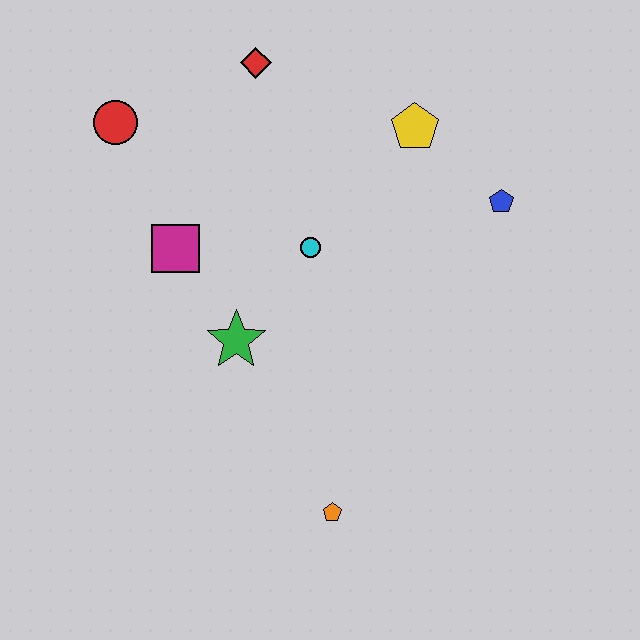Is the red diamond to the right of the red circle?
Yes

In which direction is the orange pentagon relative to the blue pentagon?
The orange pentagon is below the blue pentagon.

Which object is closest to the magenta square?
The green star is closest to the magenta square.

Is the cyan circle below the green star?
No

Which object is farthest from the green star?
The blue pentagon is farthest from the green star.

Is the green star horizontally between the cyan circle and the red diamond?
No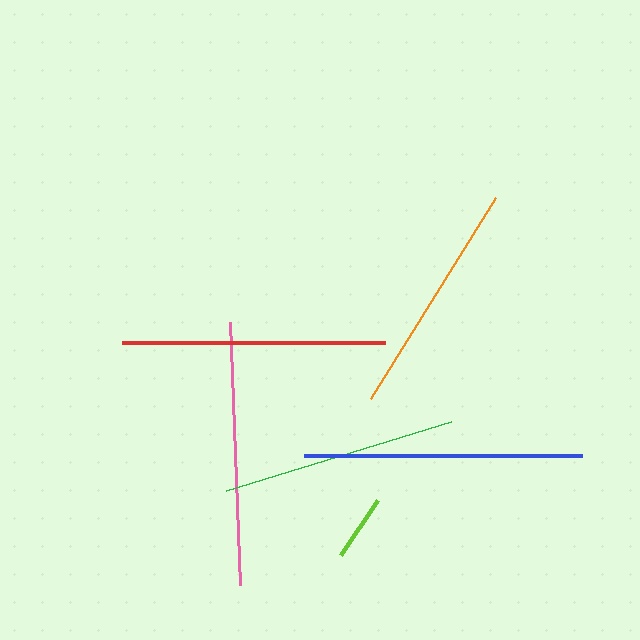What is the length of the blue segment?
The blue segment is approximately 278 pixels long.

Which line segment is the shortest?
The lime line is the shortest at approximately 66 pixels.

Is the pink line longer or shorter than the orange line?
The pink line is longer than the orange line.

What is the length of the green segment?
The green segment is approximately 235 pixels long.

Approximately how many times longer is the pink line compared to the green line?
The pink line is approximately 1.1 times the length of the green line.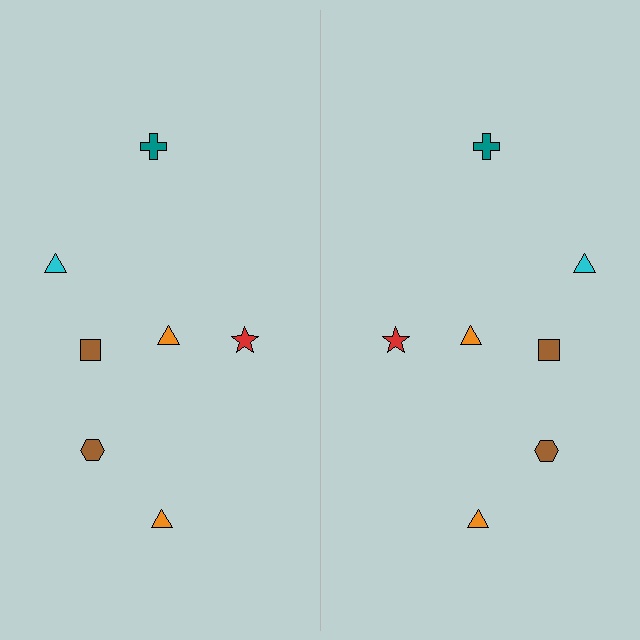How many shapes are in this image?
There are 14 shapes in this image.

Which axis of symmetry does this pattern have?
The pattern has a vertical axis of symmetry running through the center of the image.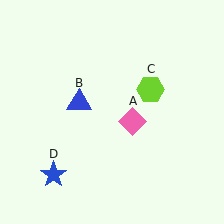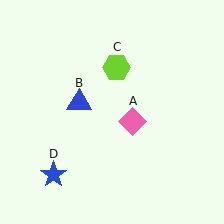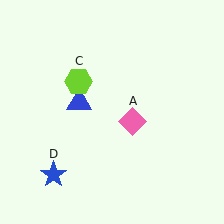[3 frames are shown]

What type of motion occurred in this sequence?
The lime hexagon (object C) rotated counterclockwise around the center of the scene.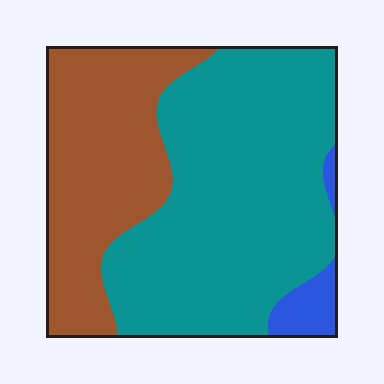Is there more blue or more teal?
Teal.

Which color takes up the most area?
Teal, at roughly 60%.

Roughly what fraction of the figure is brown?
Brown covers roughly 35% of the figure.